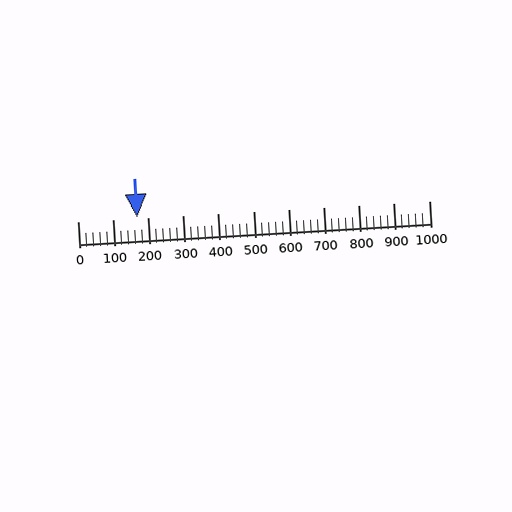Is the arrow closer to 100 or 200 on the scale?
The arrow is closer to 200.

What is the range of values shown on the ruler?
The ruler shows values from 0 to 1000.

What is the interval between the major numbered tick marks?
The major tick marks are spaced 100 units apart.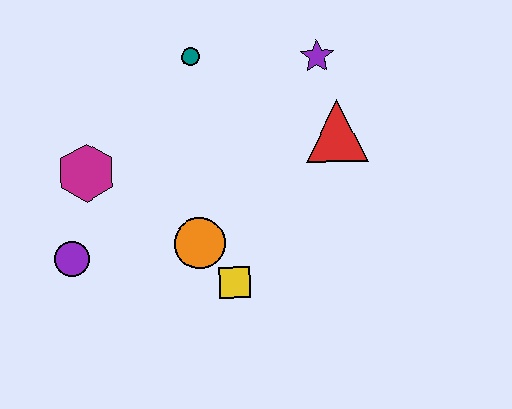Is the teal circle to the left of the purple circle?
No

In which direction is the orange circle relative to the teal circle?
The orange circle is below the teal circle.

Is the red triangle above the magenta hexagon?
Yes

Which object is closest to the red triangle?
The purple star is closest to the red triangle.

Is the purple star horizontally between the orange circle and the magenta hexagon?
No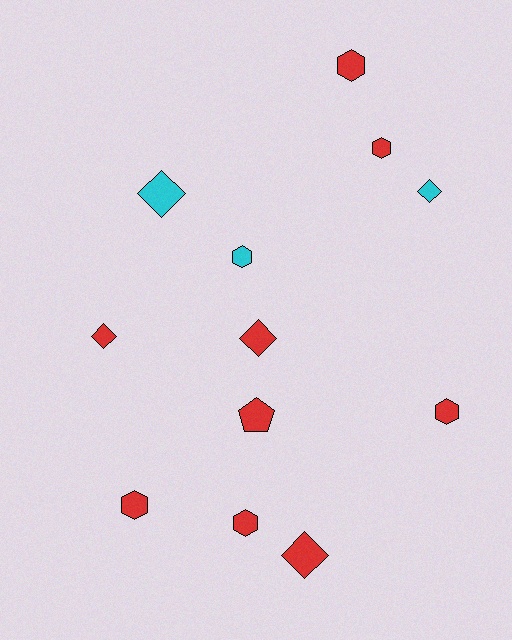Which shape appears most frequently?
Hexagon, with 6 objects.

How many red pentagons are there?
There is 1 red pentagon.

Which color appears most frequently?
Red, with 9 objects.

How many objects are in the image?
There are 12 objects.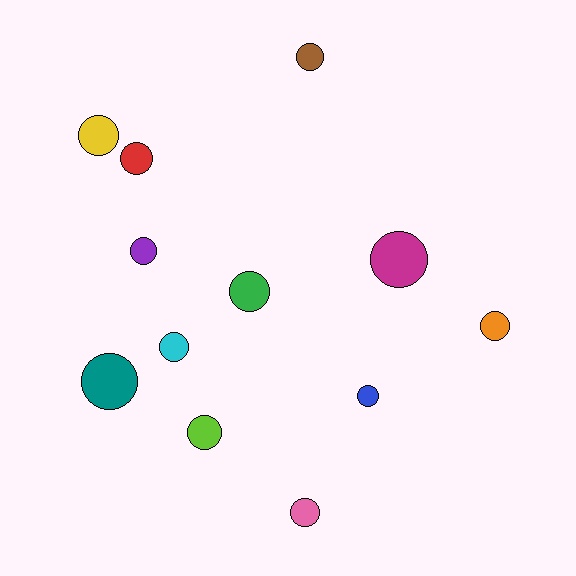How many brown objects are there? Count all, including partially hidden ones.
There is 1 brown object.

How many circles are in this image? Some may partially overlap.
There are 12 circles.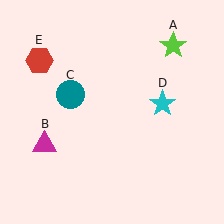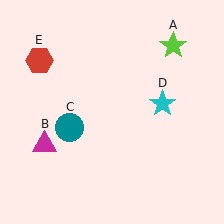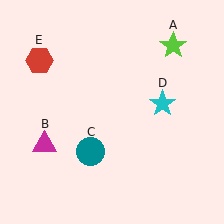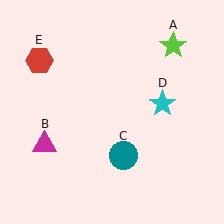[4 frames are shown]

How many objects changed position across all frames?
1 object changed position: teal circle (object C).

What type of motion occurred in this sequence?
The teal circle (object C) rotated counterclockwise around the center of the scene.